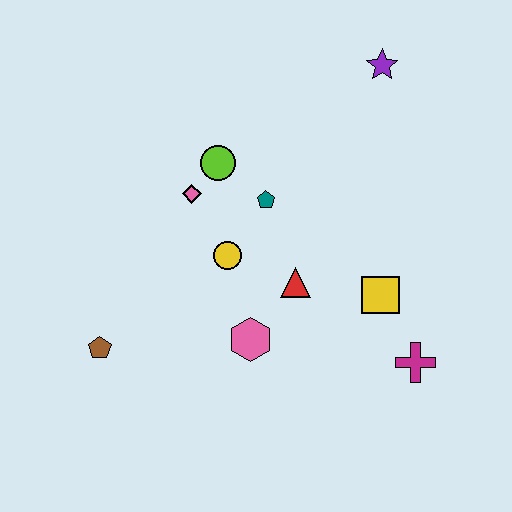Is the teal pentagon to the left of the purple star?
Yes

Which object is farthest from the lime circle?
The magenta cross is farthest from the lime circle.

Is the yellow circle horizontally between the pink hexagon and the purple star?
No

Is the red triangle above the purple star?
No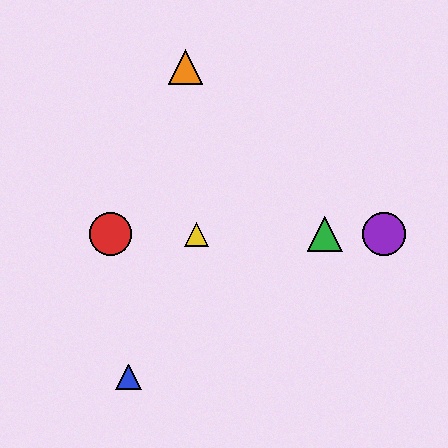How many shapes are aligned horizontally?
4 shapes (the red circle, the green triangle, the yellow triangle, the purple circle) are aligned horizontally.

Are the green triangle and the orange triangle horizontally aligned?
No, the green triangle is at y≈234 and the orange triangle is at y≈67.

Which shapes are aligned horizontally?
The red circle, the green triangle, the yellow triangle, the purple circle are aligned horizontally.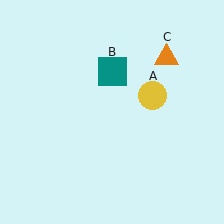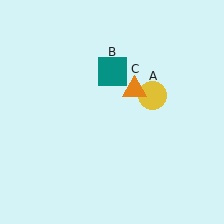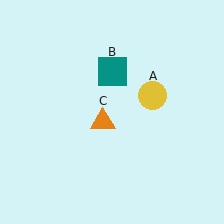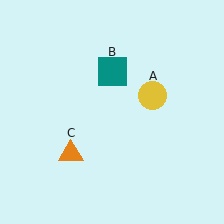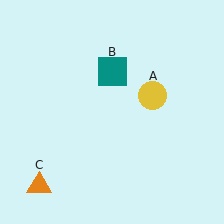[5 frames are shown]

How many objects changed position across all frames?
1 object changed position: orange triangle (object C).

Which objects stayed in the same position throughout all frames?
Yellow circle (object A) and teal square (object B) remained stationary.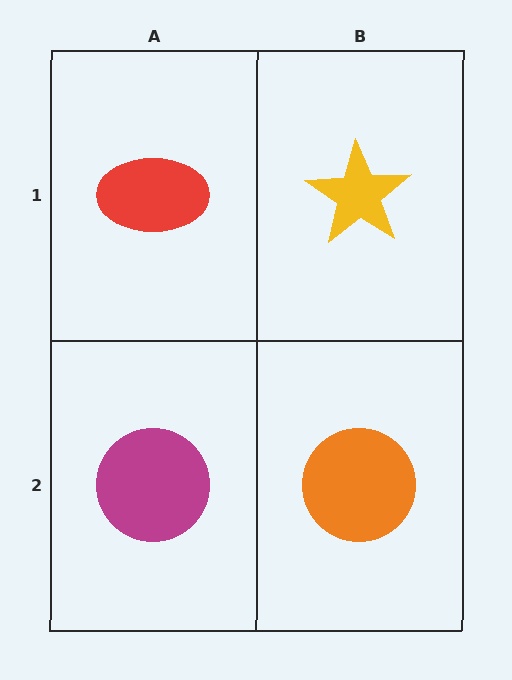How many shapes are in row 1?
2 shapes.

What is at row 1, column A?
A red ellipse.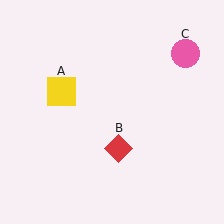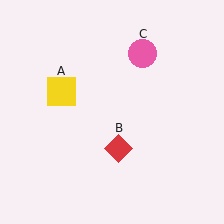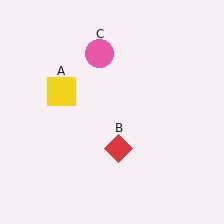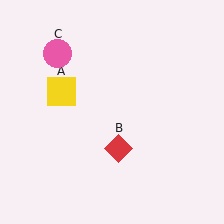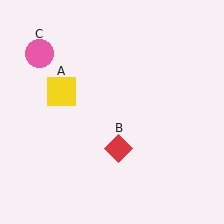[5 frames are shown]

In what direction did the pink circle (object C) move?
The pink circle (object C) moved left.